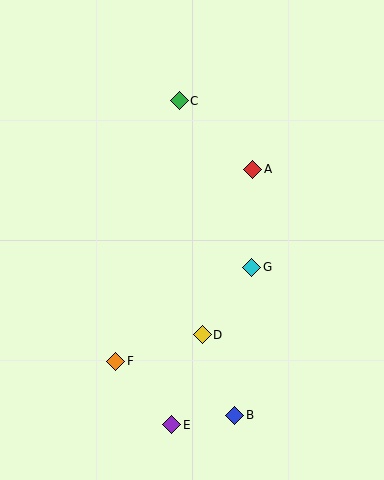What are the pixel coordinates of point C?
Point C is at (179, 101).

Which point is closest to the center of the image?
Point G at (252, 267) is closest to the center.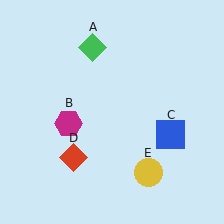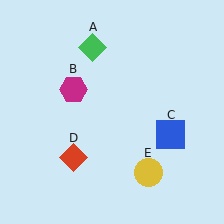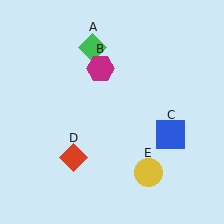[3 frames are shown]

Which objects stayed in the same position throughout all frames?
Green diamond (object A) and blue square (object C) and red diamond (object D) and yellow circle (object E) remained stationary.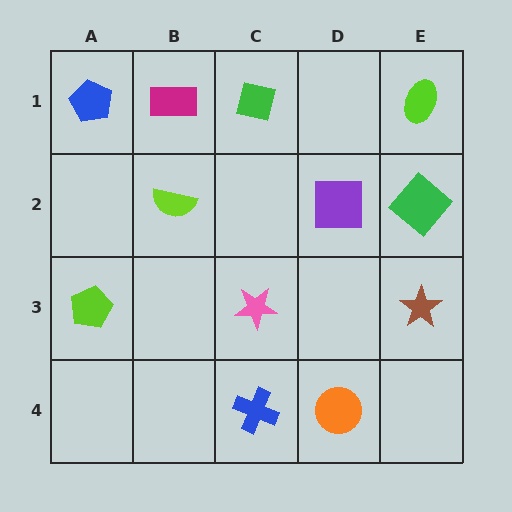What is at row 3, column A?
A lime pentagon.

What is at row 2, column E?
A green diamond.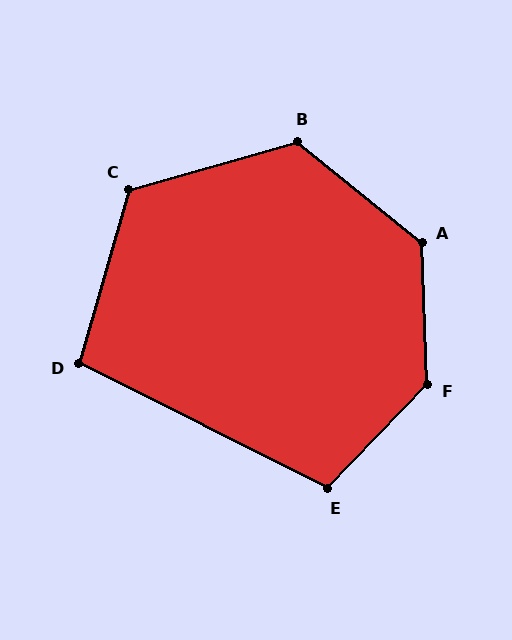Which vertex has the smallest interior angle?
D, at approximately 101 degrees.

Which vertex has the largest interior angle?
F, at approximately 134 degrees.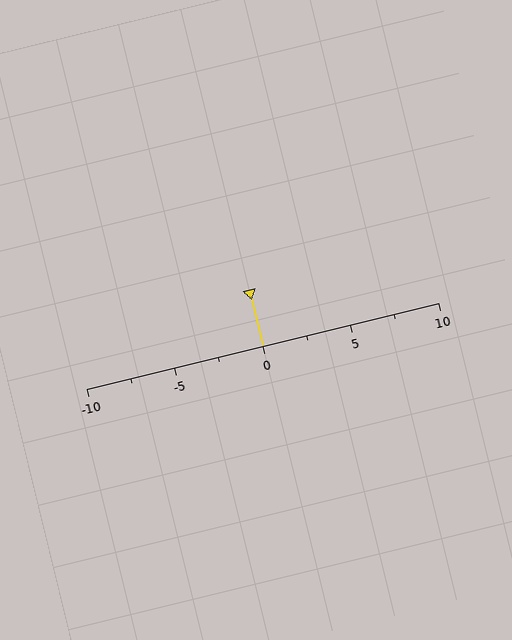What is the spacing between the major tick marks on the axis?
The major ticks are spaced 5 apart.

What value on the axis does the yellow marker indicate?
The marker indicates approximately 0.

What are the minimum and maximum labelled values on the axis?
The axis runs from -10 to 10.